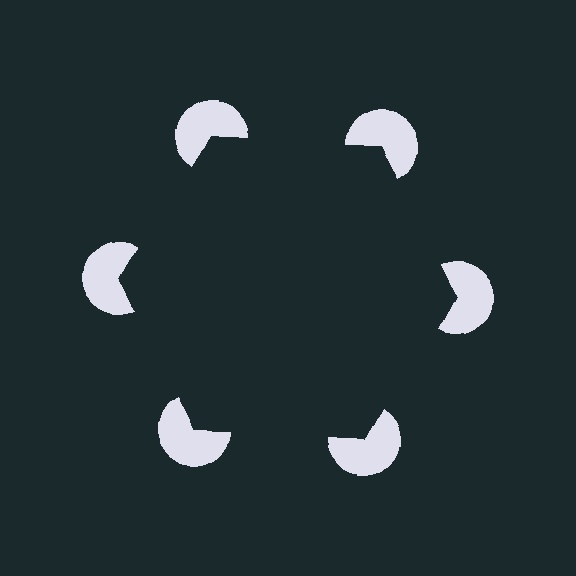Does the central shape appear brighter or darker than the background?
It typically appears slightly darker than the background, even though no actual brightness change is drawn.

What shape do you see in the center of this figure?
An illusory hexagon — its edges are inferred from the aligned wedge cuts in the pac-man discs, not physically drawn.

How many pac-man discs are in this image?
There are 6 — one at each vertex of the illusory hexagon.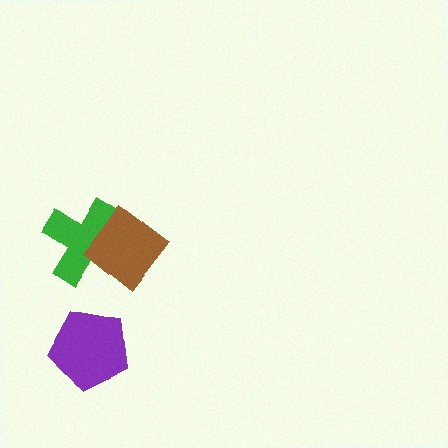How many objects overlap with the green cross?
1 object overlaps with the green cross.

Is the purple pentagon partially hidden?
No, no other shape covers it.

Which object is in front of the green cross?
The brown diamond is in front of the green cross.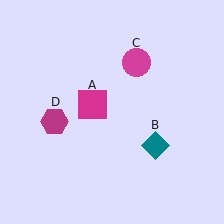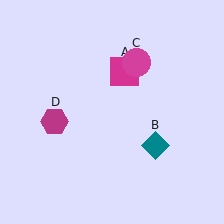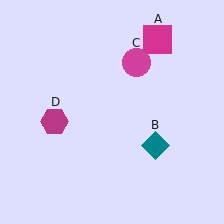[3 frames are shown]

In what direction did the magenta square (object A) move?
The magenta square (object A) moved up and to the right.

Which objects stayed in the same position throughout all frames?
Teal diamond (object B) and magenta circle (object C) and magenta hexagon (object D) remained stationary.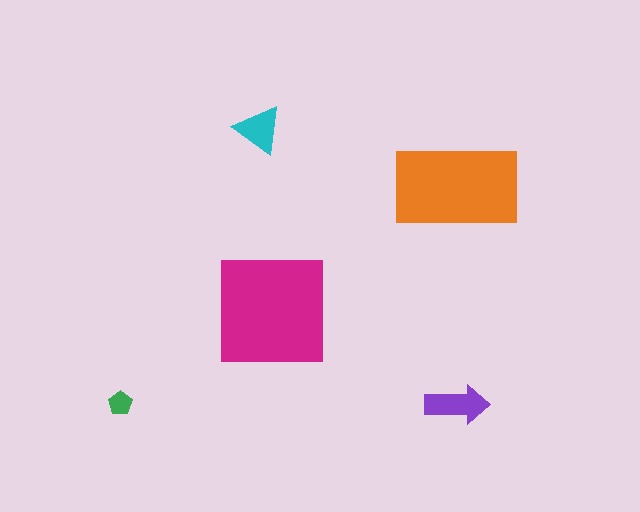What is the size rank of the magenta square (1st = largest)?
1st.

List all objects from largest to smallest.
The magenta square, the orange rectangle, the purple arrow, the cyan triangle, the green pentagon.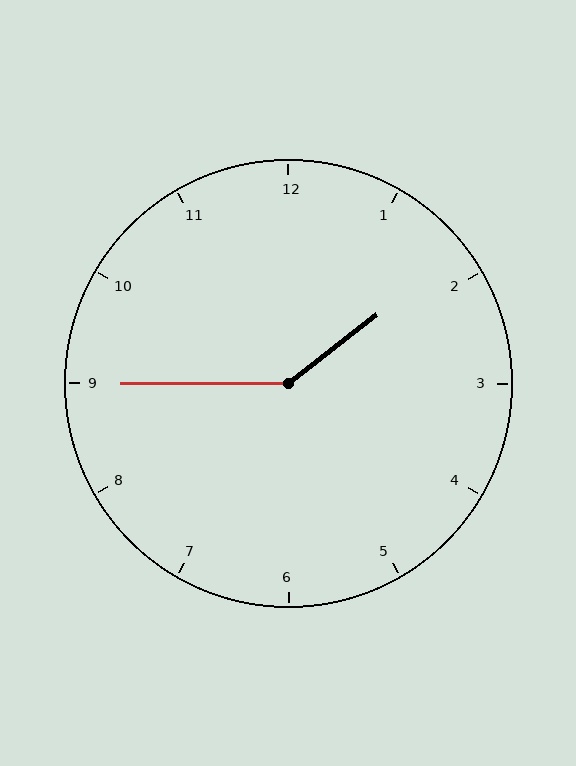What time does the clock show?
1:45.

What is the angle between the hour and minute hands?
Approximately 142 degrees.